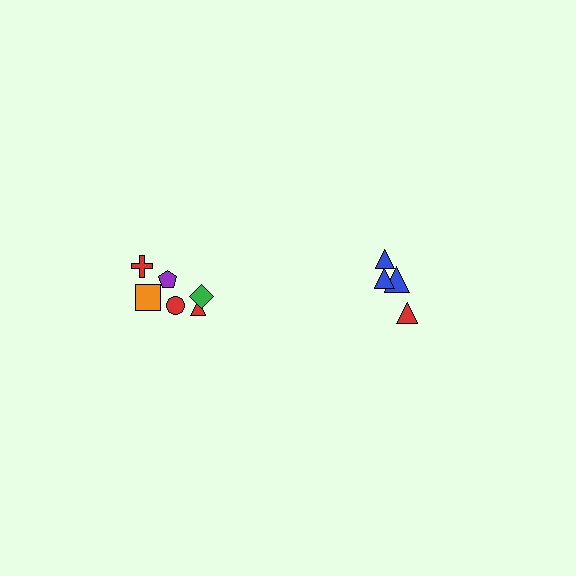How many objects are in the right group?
There are 4 objects.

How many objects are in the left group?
There are 6 objects.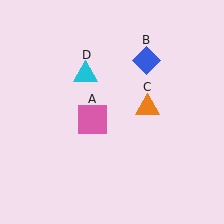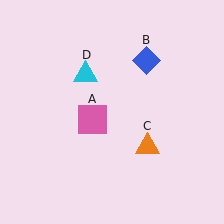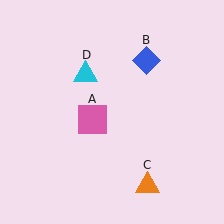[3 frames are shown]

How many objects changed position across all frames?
1 object changed position: orange triangle (object C).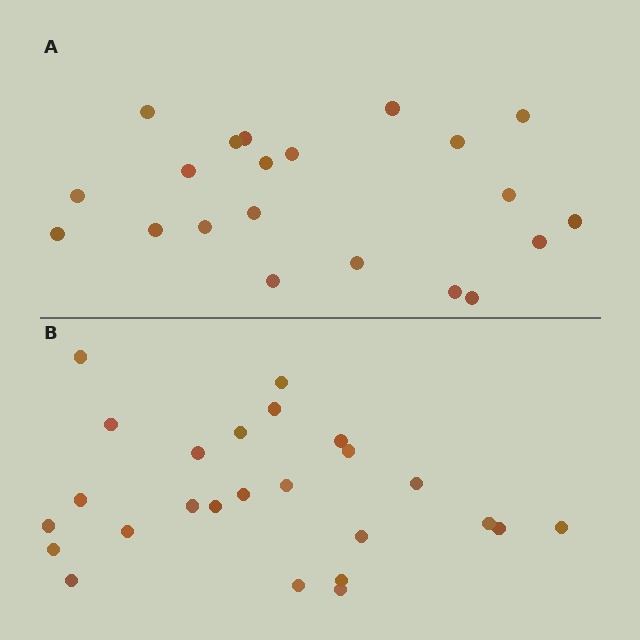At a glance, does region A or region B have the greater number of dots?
Region B (the bottom region) has more dots.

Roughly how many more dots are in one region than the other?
Region B has about 4 more dots than region A.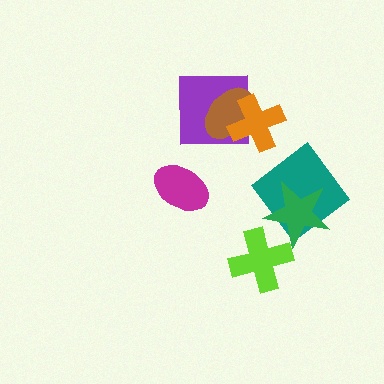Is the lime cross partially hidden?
Yes, it is partially covered by another shape.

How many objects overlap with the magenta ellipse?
0 objects overlap with the magenta ellipse.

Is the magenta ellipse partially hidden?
No, no other shape covers it.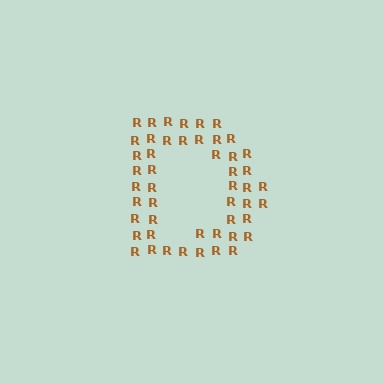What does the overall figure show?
The overall figure shows the letter D.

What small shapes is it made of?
It is made of small letter R's.